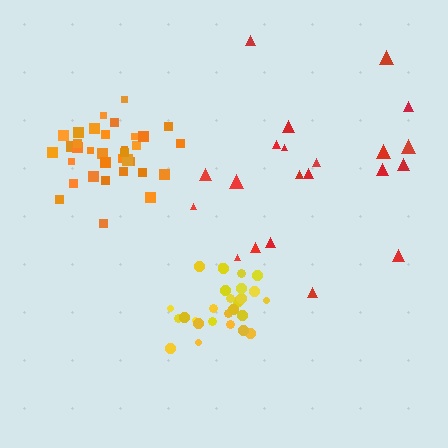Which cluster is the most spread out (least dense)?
Red.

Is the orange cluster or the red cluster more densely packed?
Orange.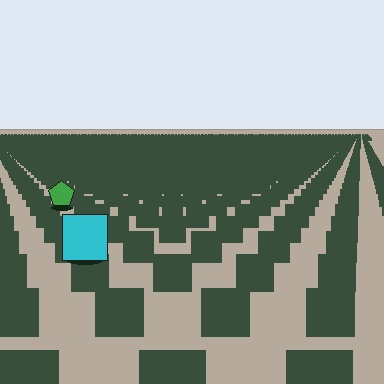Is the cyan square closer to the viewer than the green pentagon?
Yes. The cyan square is closer — you can tell from the texture gradient: the ground texture is coarser near it.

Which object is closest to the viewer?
The cyan square is closest. The texture marks near it are larger and more spread out.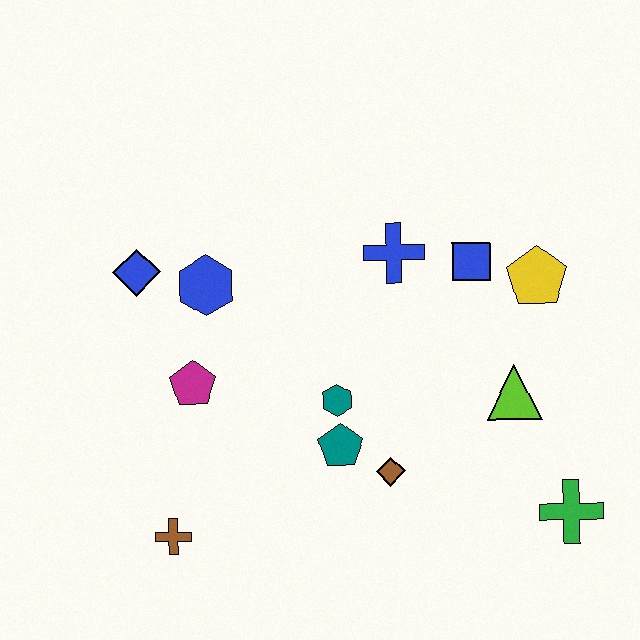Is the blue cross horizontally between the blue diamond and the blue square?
Yes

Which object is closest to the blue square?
The yellow pentagon is closest to the blue square.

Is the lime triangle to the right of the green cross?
No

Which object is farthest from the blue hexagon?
The green cross is farthest from the blue hexagon.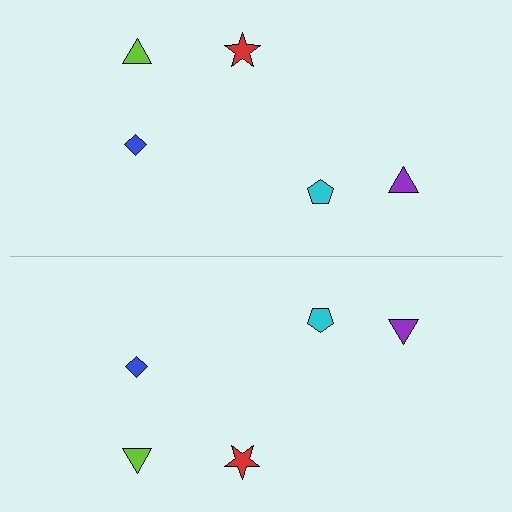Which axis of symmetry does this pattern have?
The pattern has a horizontal axis of symmetry running through the center of the image.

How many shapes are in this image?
There are 10 shapes in this image.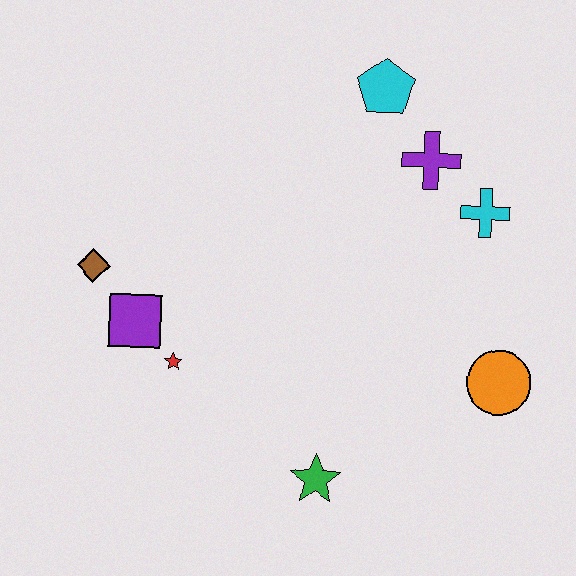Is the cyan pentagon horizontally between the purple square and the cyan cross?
Yes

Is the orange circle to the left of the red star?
No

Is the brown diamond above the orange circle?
Yes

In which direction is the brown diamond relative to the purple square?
The brown diamond is above the purple square.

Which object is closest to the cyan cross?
The purple cross is closest to the cyan cross.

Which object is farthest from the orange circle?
The brown diamond is farthest from the orange circle.